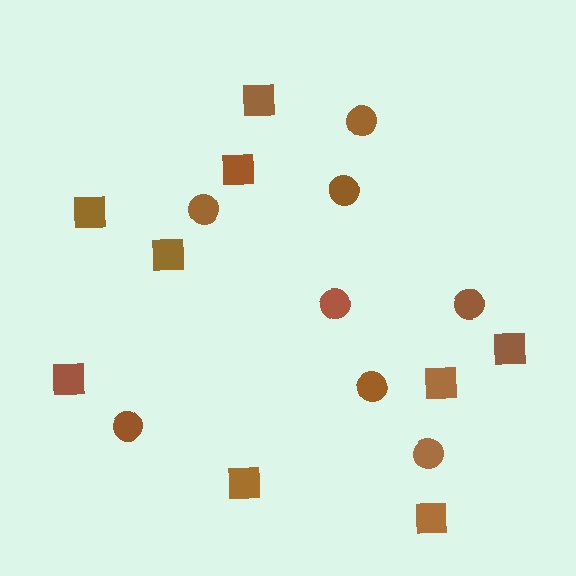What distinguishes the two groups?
There are 2 groups: one group of squares (9) and one group of circles (8).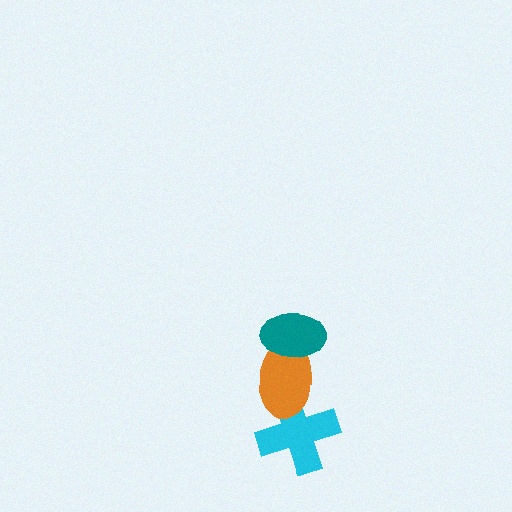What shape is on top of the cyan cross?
The orange ellipse is on top of the cyan cross.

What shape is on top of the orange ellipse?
The teal ellipse is on top of the orange ellipse.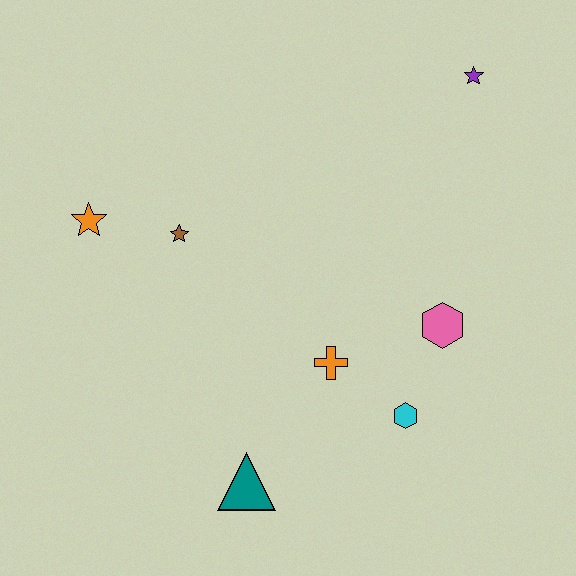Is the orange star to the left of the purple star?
Yes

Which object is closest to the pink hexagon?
The cyan hexagon is closest to the pink hexagon.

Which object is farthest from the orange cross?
The purple star is farthest from the orange cross.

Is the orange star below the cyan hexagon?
No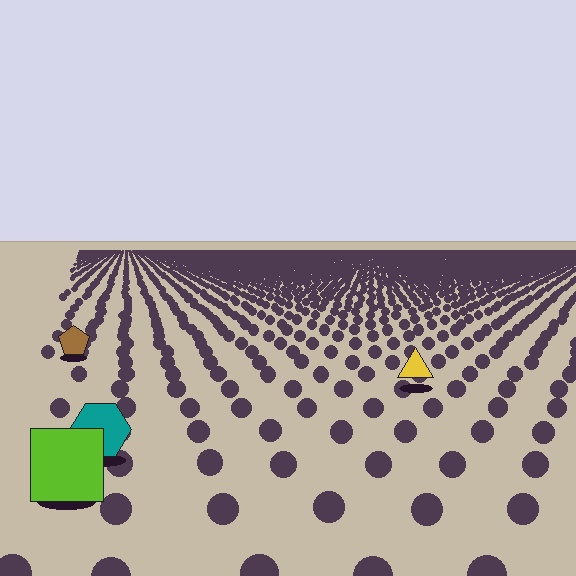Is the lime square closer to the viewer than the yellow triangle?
Yes. The lime square is closer — you can tell from the texture gradient: the ground texture is coarser near it.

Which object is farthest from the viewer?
The brown pentagon is farthest from the viewer. It appears smaller and the ground texture around it is denser.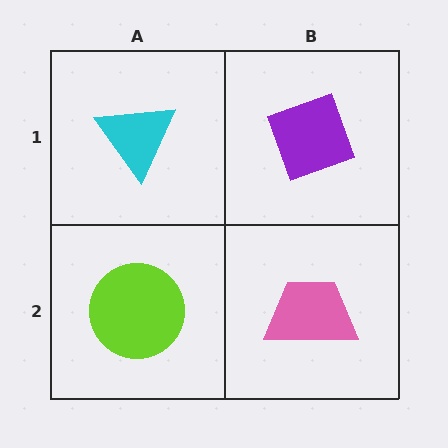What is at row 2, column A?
A lime circle.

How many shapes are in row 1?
2 shapes.